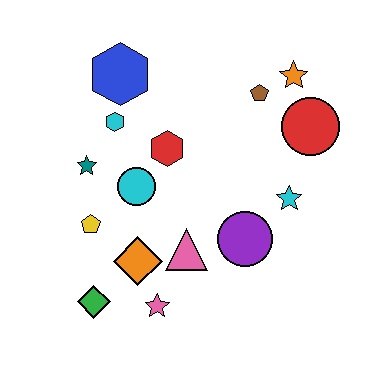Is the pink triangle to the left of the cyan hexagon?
No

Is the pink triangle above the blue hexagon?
No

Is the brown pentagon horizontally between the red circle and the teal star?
Yes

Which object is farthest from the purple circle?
The blue hexagon is farthest from the purple circle.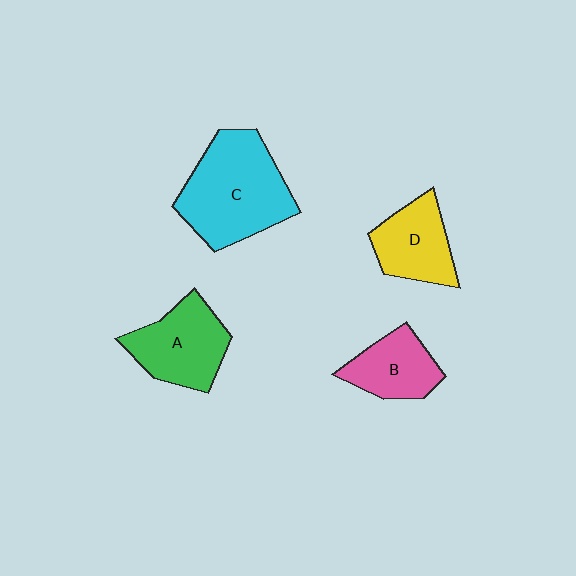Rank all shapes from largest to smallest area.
From largest to smallest: C (cyan), A (green), D (yellow), B (pink).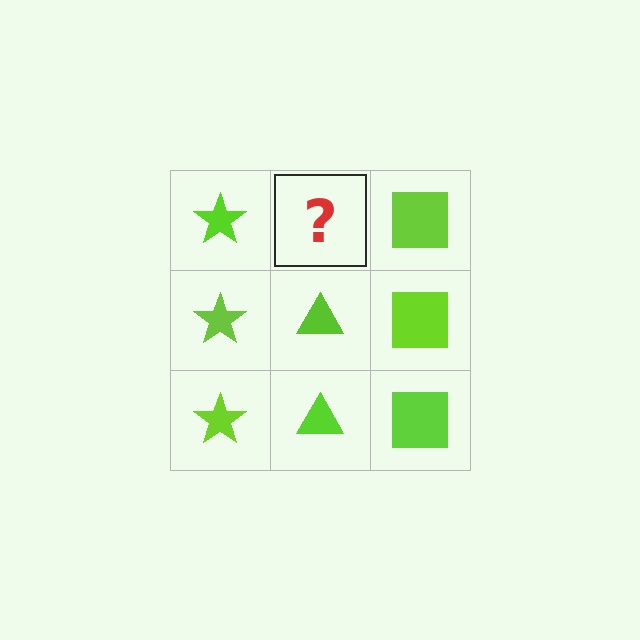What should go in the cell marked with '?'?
The missing cell should contain a lime triangle.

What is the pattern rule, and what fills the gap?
The rule is that each column has a consistent shape. The gap should be filled with a lime triangle.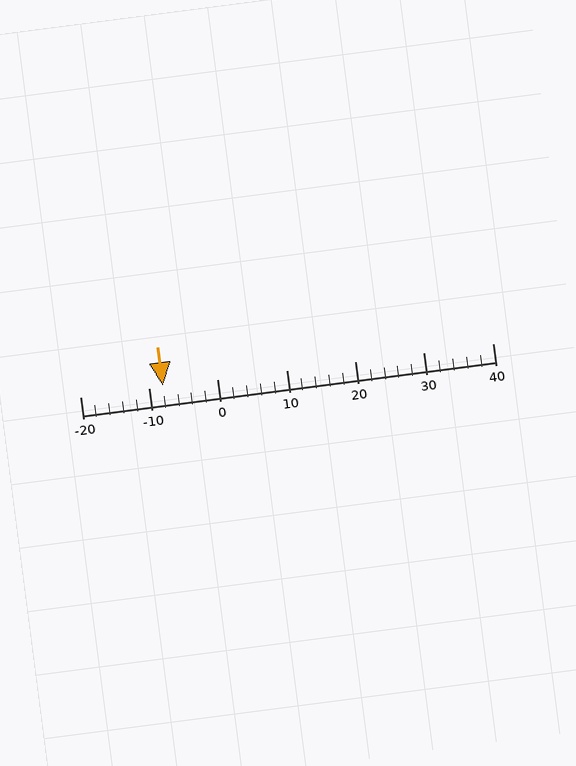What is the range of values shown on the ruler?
The ruler shows values from -20 to 40.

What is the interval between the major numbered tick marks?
The major tick marks are spaced 10 units apart.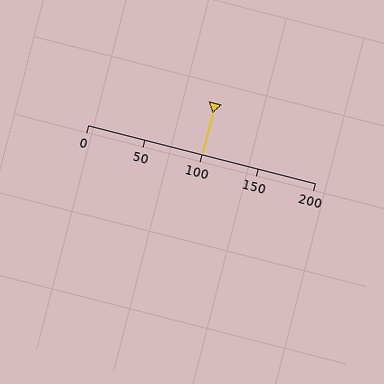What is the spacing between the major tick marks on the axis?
The major ticks are spaced 50 apart.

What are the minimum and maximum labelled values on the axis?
The axis runs from 0 to 200.